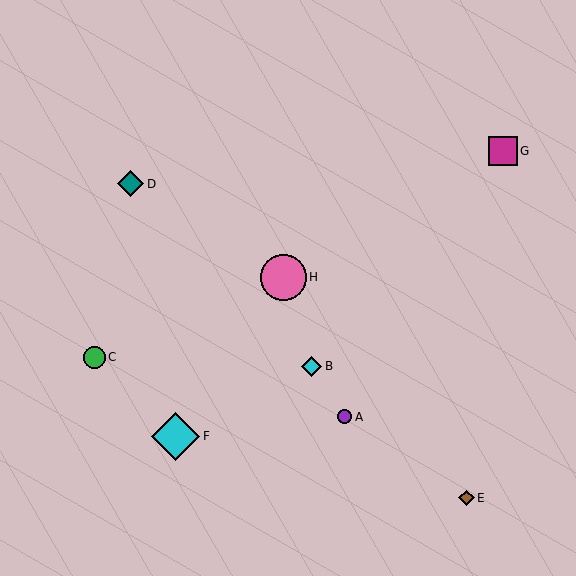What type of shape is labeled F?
Shape F is a cyan diamond.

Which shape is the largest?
The cyan diamond (labeled F) is the largest.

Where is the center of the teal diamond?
The center of the teal diamond is at (131, 184).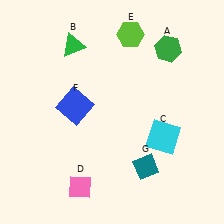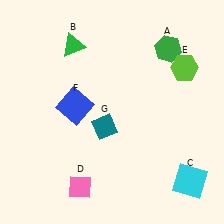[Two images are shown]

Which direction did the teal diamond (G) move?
The teal diamond (G) moved left.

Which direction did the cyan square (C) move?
The cyan square (C) moved down.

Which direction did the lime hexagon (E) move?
The lime hexagon (E) moved right.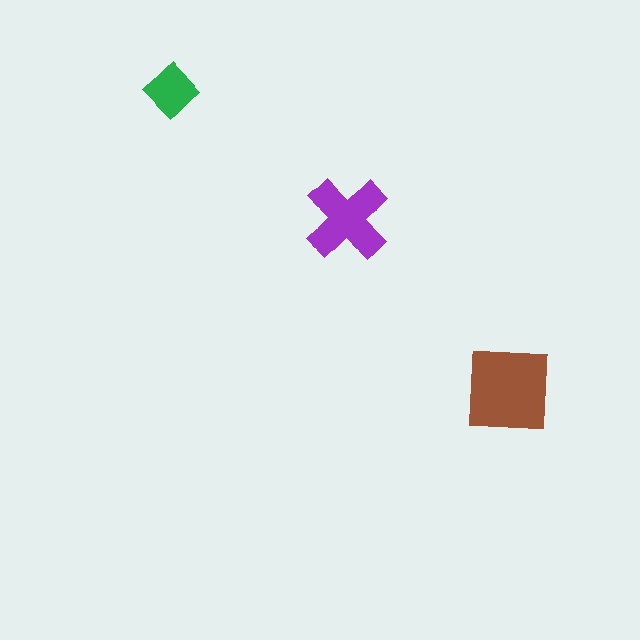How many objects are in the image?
There are 3 objects in the image.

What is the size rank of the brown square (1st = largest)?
1st.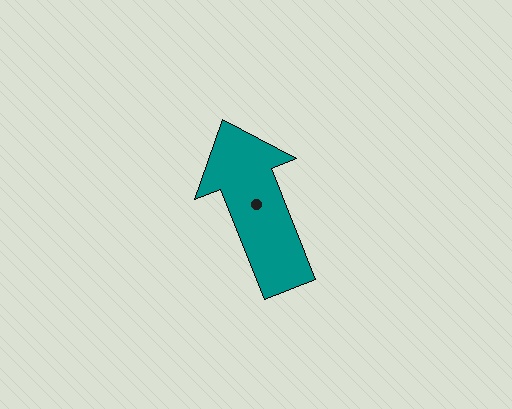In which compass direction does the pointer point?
North.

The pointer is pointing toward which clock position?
Roughly 11 o'clock.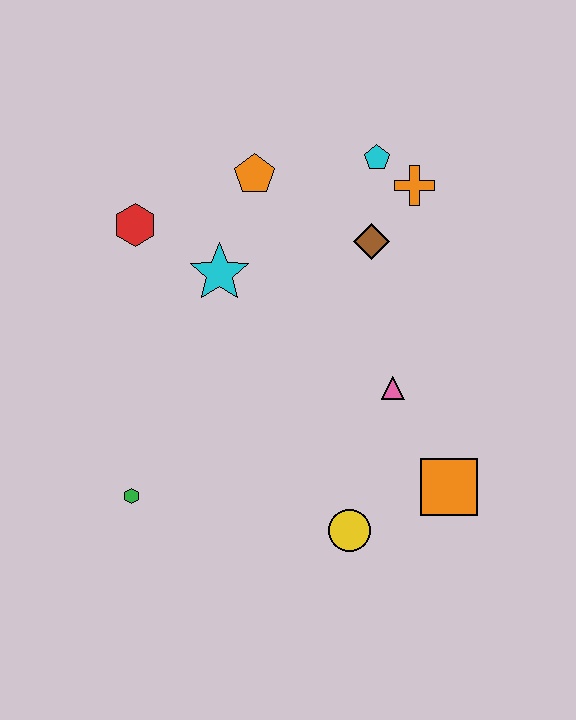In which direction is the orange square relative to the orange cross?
The orange square is below the orange cross.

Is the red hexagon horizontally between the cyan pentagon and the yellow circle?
No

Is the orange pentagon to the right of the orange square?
No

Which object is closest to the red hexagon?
The cyan star is closest to the red hexagon.